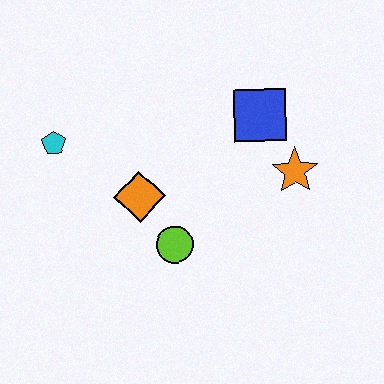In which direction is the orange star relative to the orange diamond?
The orange star is to the right of the orange diamond.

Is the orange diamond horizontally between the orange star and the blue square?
No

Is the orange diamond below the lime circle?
No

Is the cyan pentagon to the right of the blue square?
No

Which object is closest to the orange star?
The blue square is closest to the orange star.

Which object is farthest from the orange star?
The cyan pentagon is farthest from the orange star.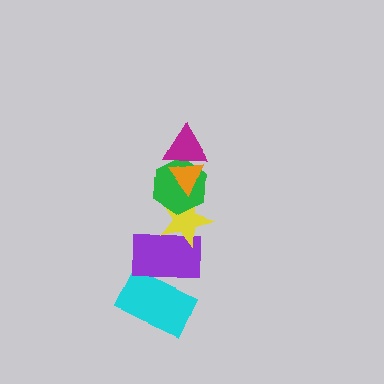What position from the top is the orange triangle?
The orange triangle is 1st from the top.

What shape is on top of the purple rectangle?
The yellow star is on top of the purple rectangle.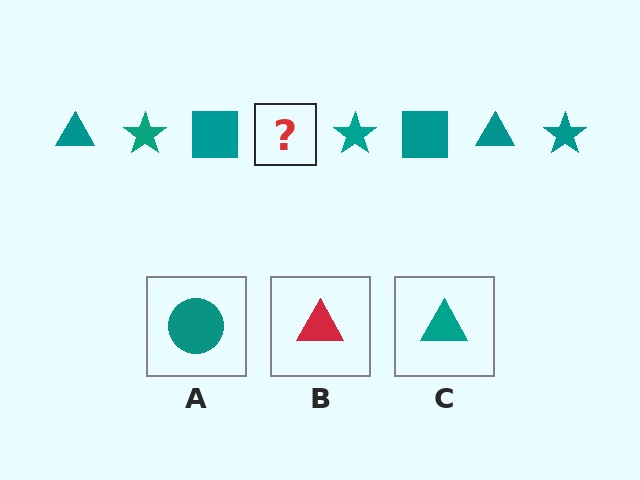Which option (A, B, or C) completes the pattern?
C.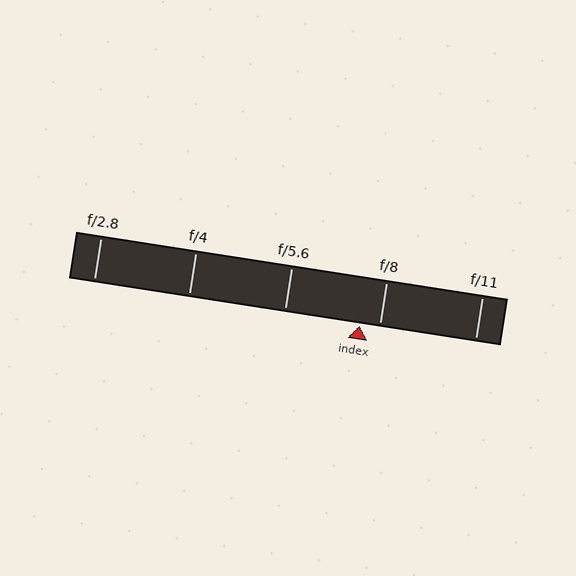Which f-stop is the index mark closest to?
The index mark is closest to f/8.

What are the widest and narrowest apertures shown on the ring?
The widest aperture shown is f/2.8 and the narrowest is f/11.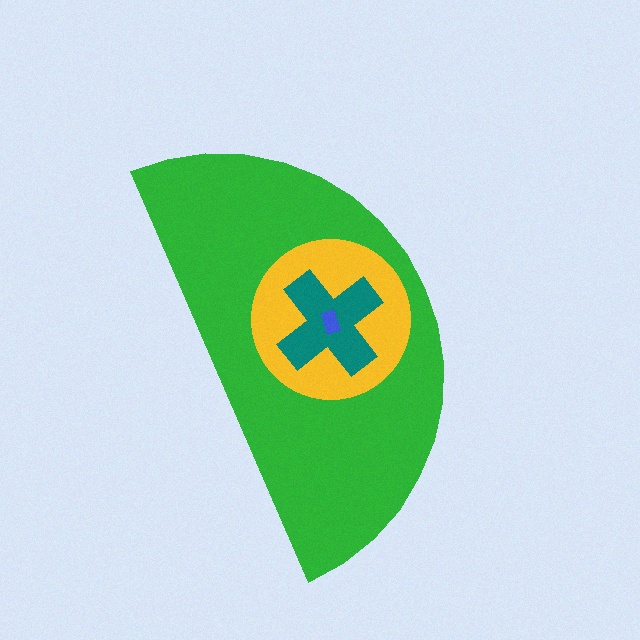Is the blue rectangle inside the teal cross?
Yes.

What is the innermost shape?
The blue rectangle.